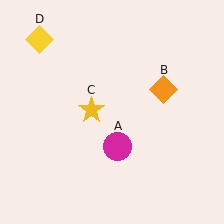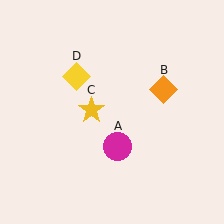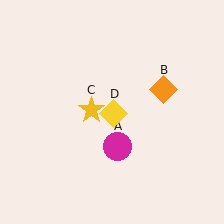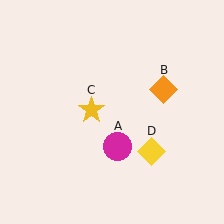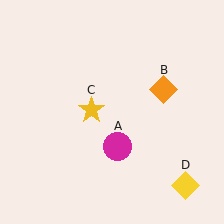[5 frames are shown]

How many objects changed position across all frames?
1 object changed position: yellow diamond (object D).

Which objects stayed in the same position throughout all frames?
Magenta circle (object A) and orange diamond (object B) and yellow star (object C) remained stationary.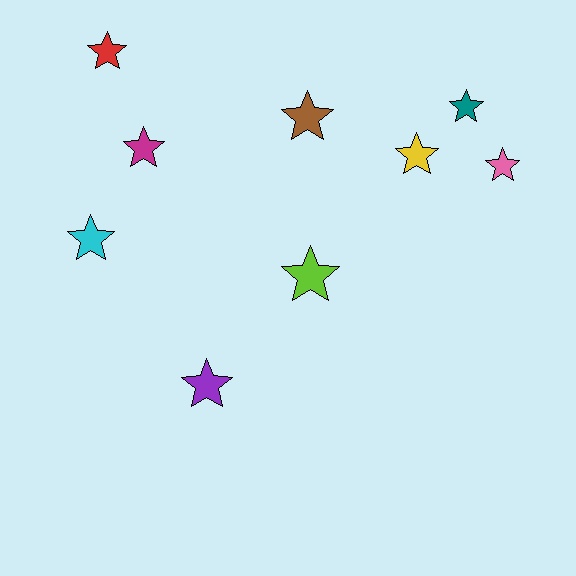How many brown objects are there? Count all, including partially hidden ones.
There is 1 brown object.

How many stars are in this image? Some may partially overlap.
There are 9 stars.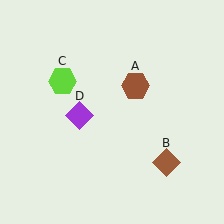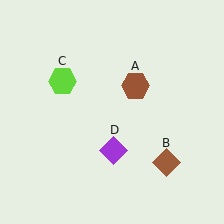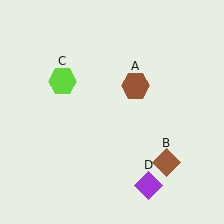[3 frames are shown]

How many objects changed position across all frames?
1 object changed position: purple diamond (object D).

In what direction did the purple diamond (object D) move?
The purple diamond (object D) moved down and to the right.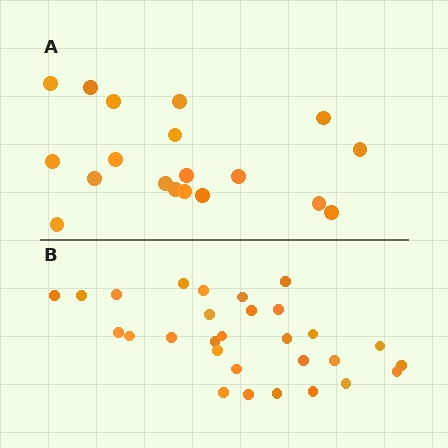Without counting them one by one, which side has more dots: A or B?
Region B (the bottom region) has more dots.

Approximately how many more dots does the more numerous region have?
Region B has roughly 10 or so more dots than region A.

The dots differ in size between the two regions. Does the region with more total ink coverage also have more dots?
No. Region A has more total ink coverage because its dots are larger, but region B actually contains more individual dots. Total area can be misleading — the number of items is what matters here.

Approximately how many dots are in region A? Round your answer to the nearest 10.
About 20 dots. (The exact count is 19, which rounds to 20.)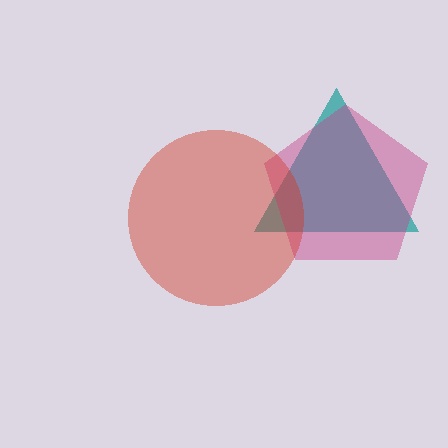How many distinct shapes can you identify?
There are 3 distinct shapes: a teal triangle, a magenta pentagon, a red circle.